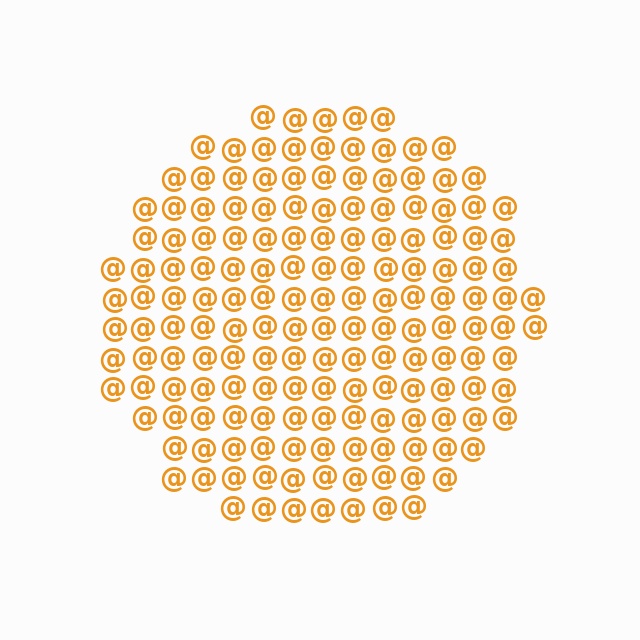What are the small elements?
The small elements are at signs.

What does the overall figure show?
The overall figure shows a circle.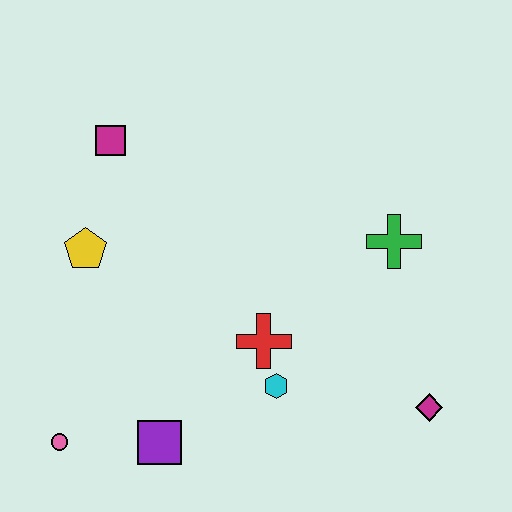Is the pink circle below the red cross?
Yes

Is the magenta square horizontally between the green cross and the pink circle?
Yes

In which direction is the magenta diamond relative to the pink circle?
The magenta diamond is to the right of the pink circle.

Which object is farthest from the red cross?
The magenta square is farthest from the red cross.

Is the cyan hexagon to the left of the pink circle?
No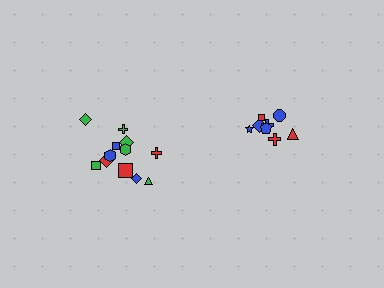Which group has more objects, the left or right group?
The left group.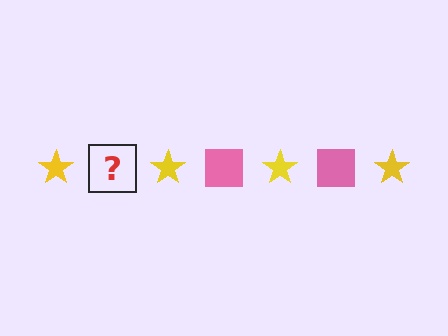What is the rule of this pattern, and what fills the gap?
The rule is that the pattern alternates between yellow star and pink square. The gap should be filled with a pink square.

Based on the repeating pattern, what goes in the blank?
The blank should be a pink square.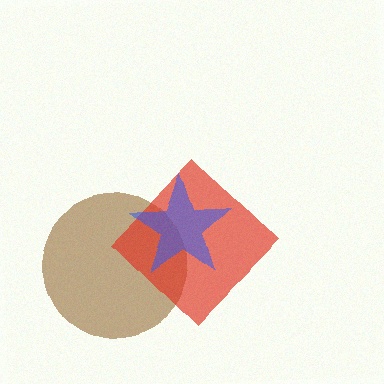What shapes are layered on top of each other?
The layered shapes are: a brown circle, a red diamond, a blue star.